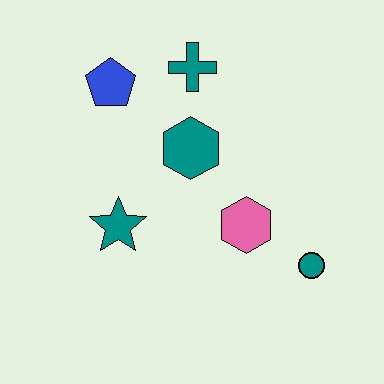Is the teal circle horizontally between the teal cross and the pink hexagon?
No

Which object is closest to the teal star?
The teal hexagon is closest to the teal star.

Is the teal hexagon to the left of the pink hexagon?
Yes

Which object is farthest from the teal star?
The teal circle is farthest from the teal star.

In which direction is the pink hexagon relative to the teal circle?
The pink hexagon is to the left of the teal circle.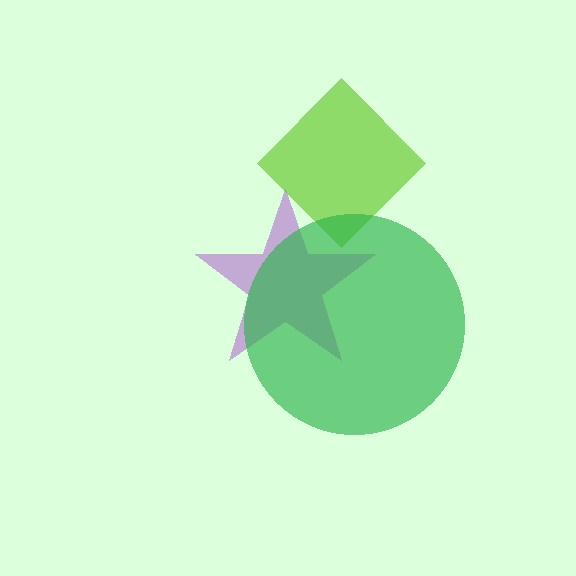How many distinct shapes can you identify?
There are 3 distinct shapes: a purple star, a lime diamond, a green circle.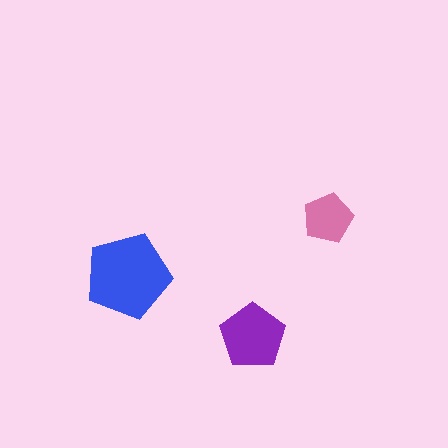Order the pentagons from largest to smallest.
the blue one, the purple one, the pink one.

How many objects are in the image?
There are 3 objects in the image.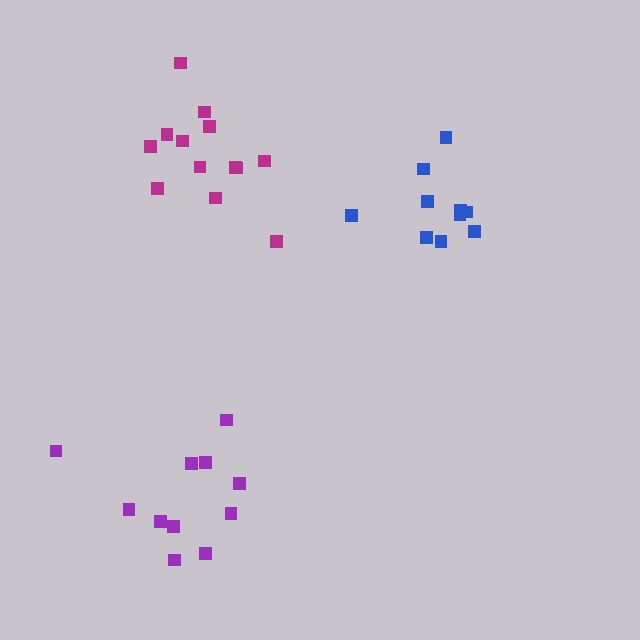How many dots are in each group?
Group 1: 10 dots, Group 2: 11 dots, Group 3: 13 dots (34 total).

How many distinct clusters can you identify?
There are 3 distinct clusters.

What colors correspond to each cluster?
The clusters are colored: blue, purple, magenta.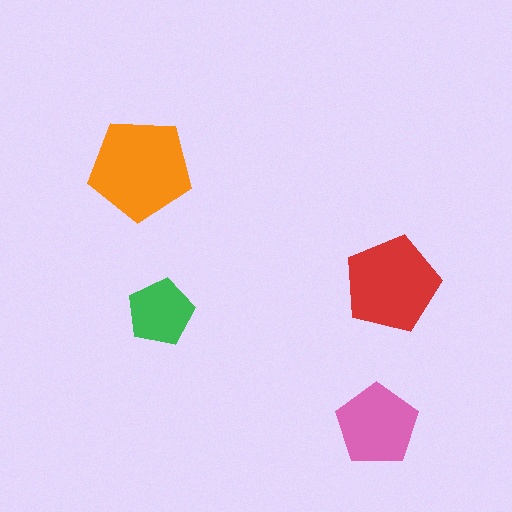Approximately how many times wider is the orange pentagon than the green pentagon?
About 1.5 times wider.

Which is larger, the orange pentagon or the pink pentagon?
The orange one.